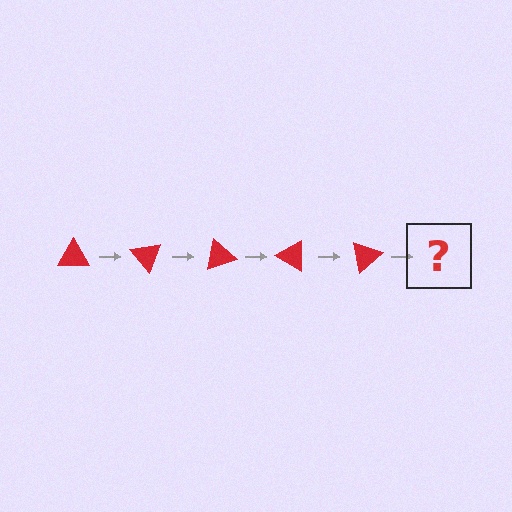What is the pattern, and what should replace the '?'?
The pattern is that the triangle rotates 50 degrees each step. The '?' should be a red triangle rotated 250 degrees.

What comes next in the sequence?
The next element should be a red triangle rotated 250 degrees.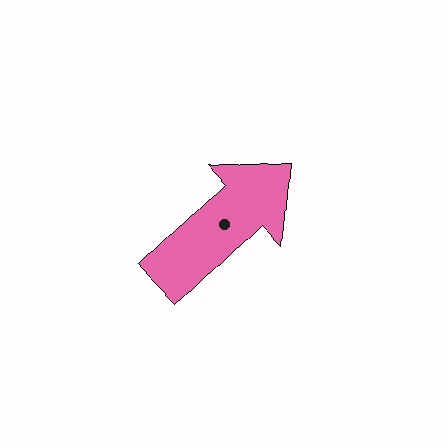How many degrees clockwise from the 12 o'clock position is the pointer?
Approximately 46 degrees.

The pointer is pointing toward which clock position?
Roughly 2 o'clock.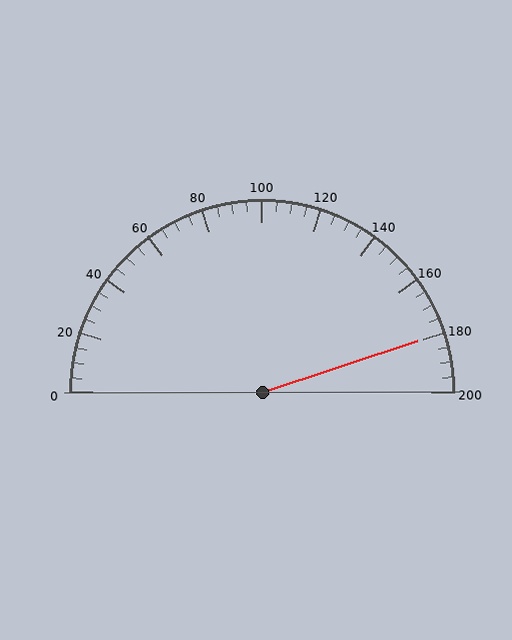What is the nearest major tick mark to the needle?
The nearest major tick mark is 180.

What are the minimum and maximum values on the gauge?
The gauge ranges from 0 to 200.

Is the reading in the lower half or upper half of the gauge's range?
The reading is in the upper half of the range (0 to 200).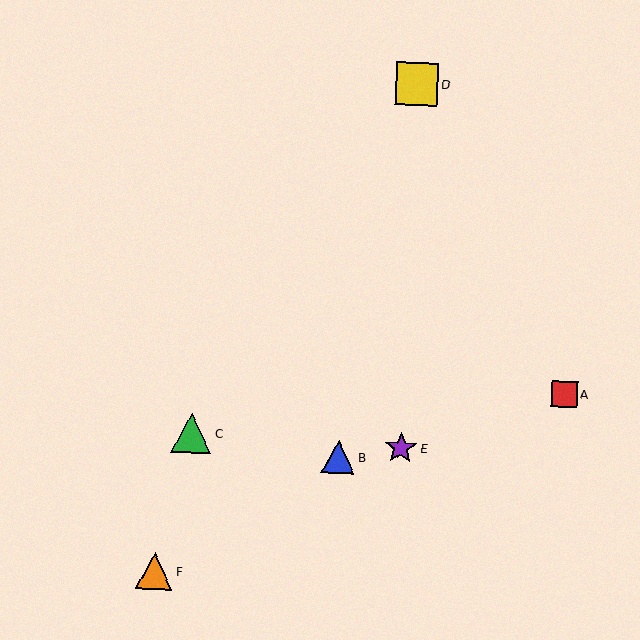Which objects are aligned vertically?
Objects D, E are aligned vertically.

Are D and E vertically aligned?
Yes, both are at x≈417.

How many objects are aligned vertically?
2 objects (D, E) are aligned vertically.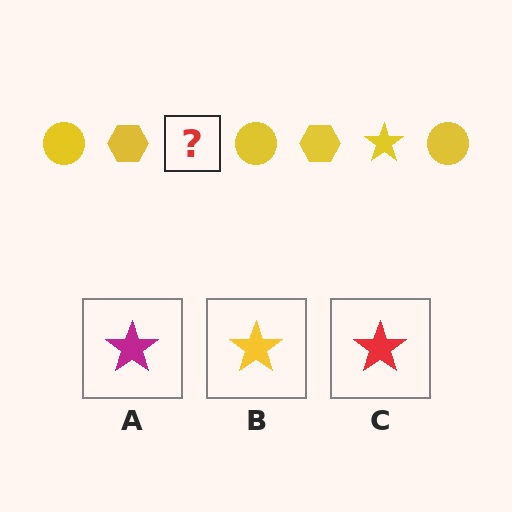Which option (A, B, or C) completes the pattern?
B.